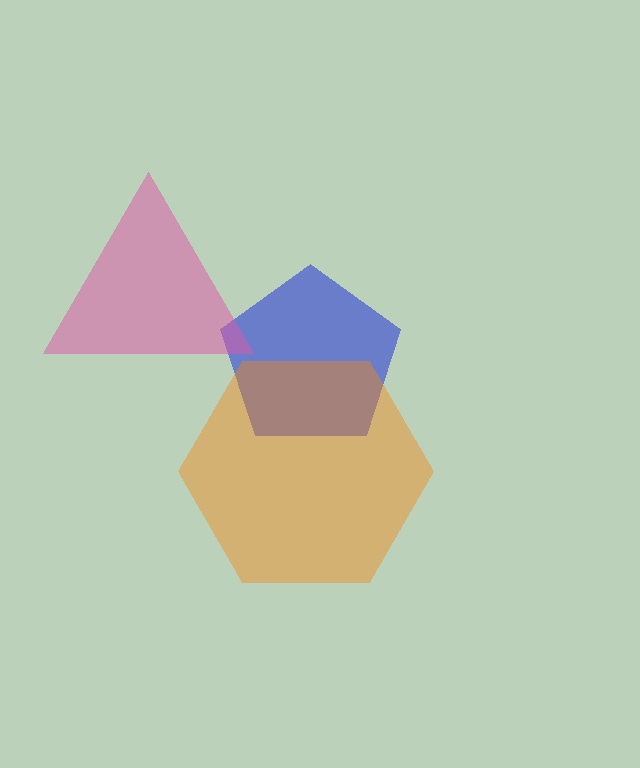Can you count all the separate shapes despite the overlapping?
Yes, there are 3 separate shapes.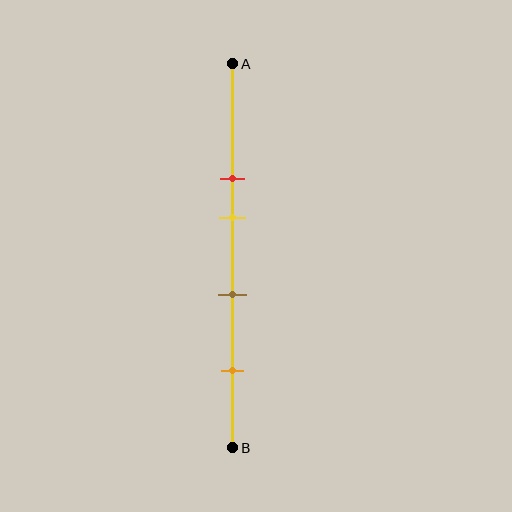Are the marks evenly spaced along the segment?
No, the marks are not evenly spaced.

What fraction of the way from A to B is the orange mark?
The orange mark is approximately 80% (0.8) of the way from A to B.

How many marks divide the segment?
There are 4 marks dividing the segment.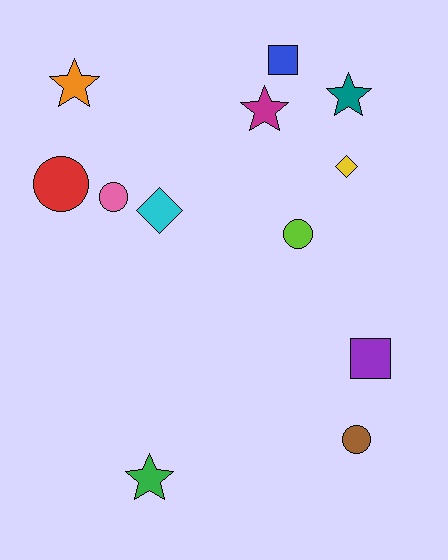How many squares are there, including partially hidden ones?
There are 2 squares.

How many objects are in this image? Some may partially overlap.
There are 12 objects.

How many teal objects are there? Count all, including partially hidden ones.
There is 1 teal object.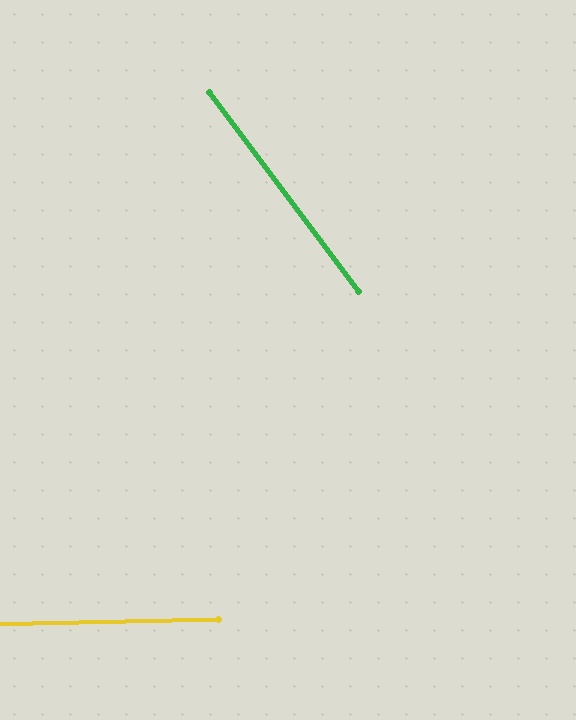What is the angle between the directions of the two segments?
Approximately 54 degrees.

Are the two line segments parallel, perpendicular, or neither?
Neither parallel nor perpendicular — they differ by about 54°.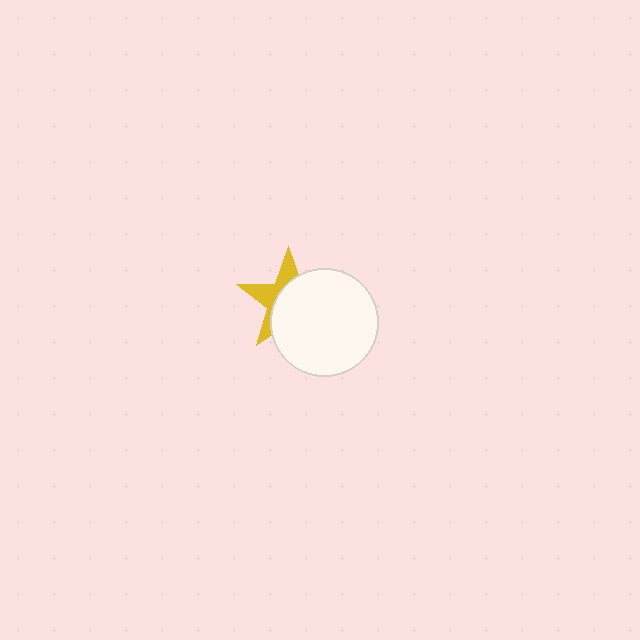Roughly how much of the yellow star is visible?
A small part of it is visible (roughly 37%).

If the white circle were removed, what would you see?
You would see the complete yellow star.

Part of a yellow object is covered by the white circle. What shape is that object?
It is a star.